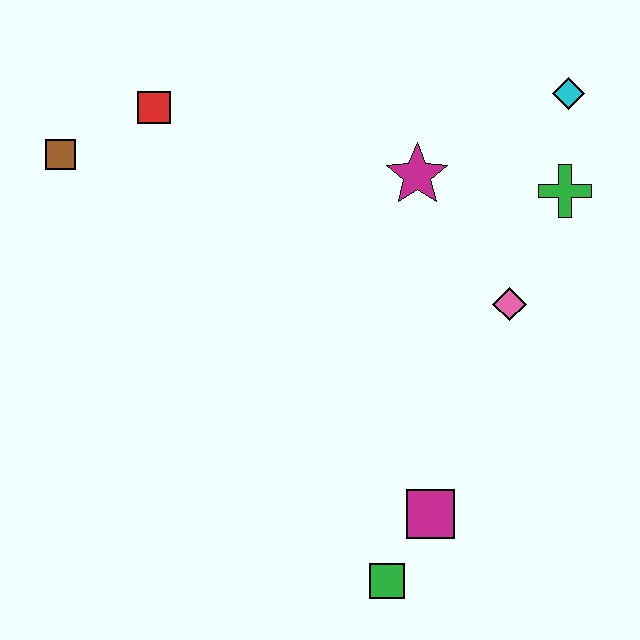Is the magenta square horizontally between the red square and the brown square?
No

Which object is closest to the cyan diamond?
The green cross is closest to the cyan diamond.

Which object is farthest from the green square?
The brown square is farthest from the green square.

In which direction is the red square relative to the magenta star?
The red square is to the left of the magenta star.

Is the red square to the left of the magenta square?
Yes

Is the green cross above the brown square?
No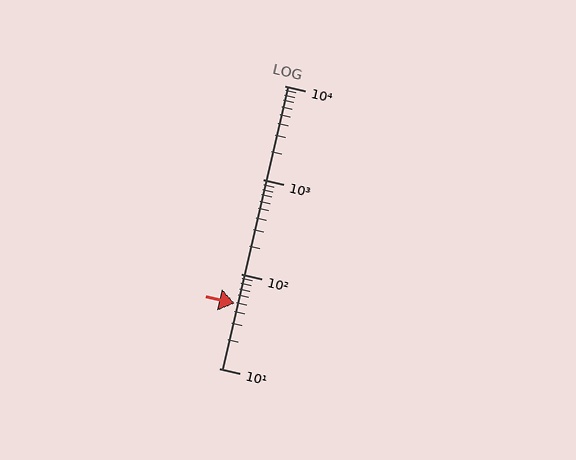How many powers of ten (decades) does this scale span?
The scale spans 3 decades, from 10 to 10000.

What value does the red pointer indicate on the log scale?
The pointer indicates approximately 49.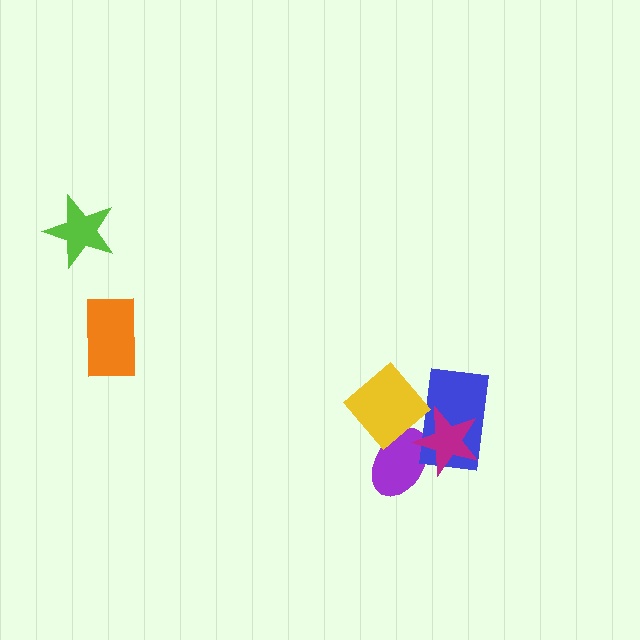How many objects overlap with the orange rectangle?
0 objects overlap with the orange rectangle.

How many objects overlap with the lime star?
0 objects overlap with the lime star.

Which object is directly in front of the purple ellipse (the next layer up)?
The blue rectangle is directly in front of the purple ellipse.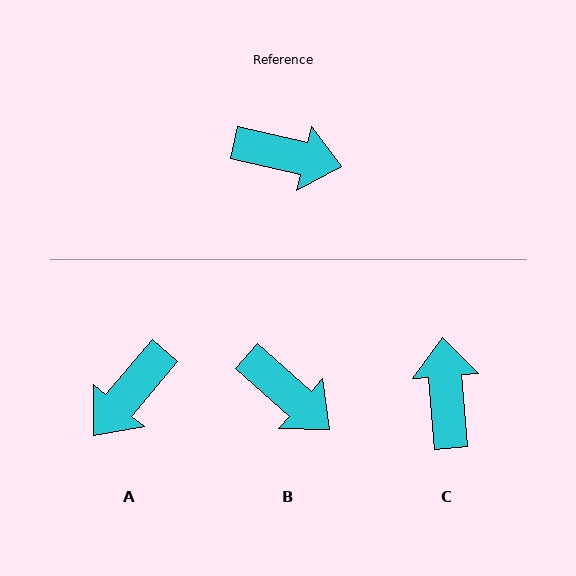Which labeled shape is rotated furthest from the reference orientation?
A, about 117 degrees away.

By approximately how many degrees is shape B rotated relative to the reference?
Approximately 28 degrees clockwise.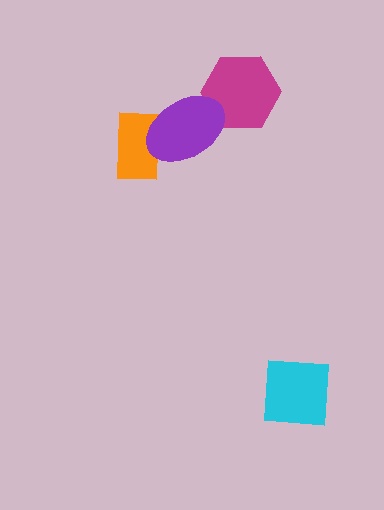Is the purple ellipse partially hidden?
No, no other shape covers it.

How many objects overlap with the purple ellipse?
2 objects overlap with the purple ellipse.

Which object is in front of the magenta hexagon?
The purple ellipse is in front of the magenta hexagon.